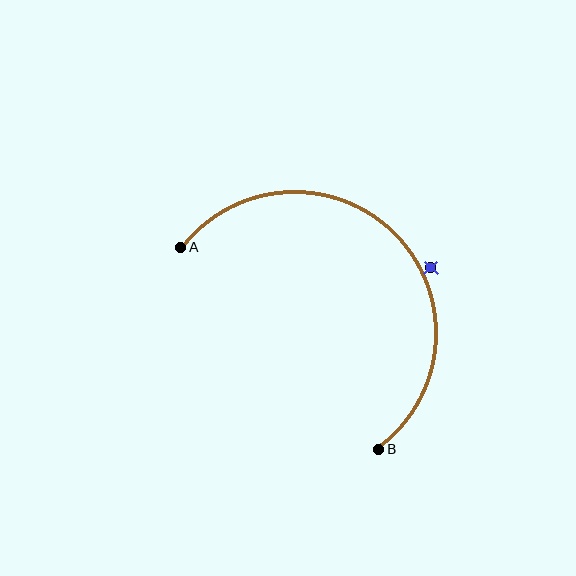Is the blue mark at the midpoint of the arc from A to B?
No — the blue mark does not lie on the arc at all. It sits slightly outside the curve.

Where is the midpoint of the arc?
The arc midpoint is the point on the curve farthest from the straight line joining A and B. It sits above and to the right of that line.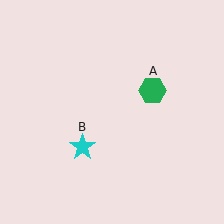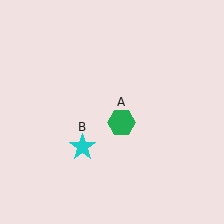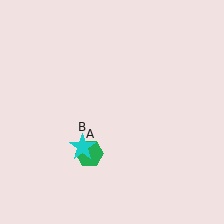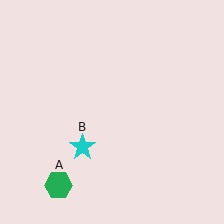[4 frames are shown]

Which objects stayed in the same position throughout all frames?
Cyan star (object B) remained stationary.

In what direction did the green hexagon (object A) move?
The green hexagon (object A) moved down and to the left.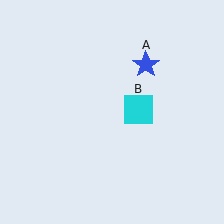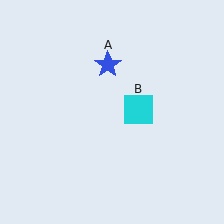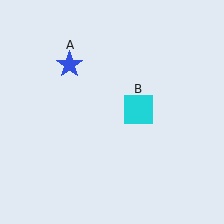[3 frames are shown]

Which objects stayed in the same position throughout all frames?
Cyan square (object B) remained stationary.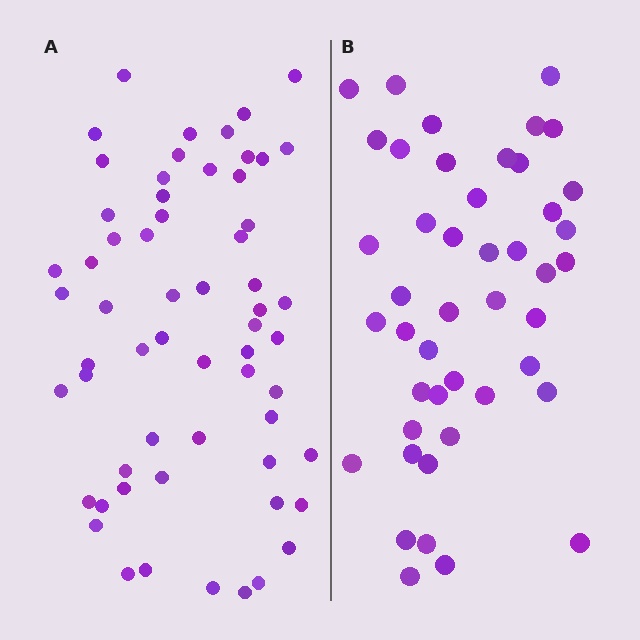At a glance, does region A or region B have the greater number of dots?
Region A (the left region) has more dots.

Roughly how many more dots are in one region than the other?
Region A has approximately 15 more dots than region B.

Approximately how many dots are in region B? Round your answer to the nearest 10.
About 40 dots. (The exact count is 45, which rounds to 40.)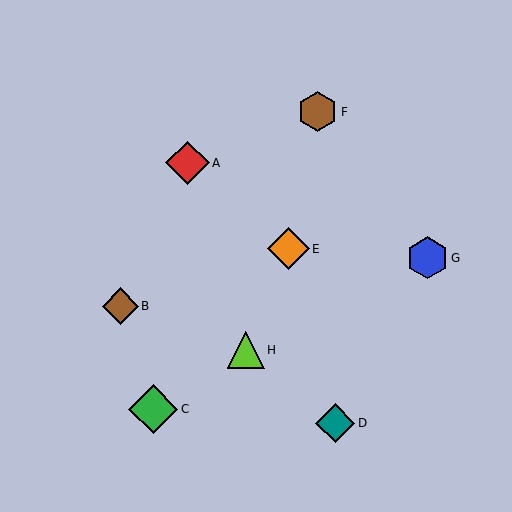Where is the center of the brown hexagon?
The center of the brown hexagon is at (318, 112).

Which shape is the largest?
The green diamond (labeled C) is the largest.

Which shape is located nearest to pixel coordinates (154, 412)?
The green diamond (labeled C) at (153, 409) is nearest to that location.